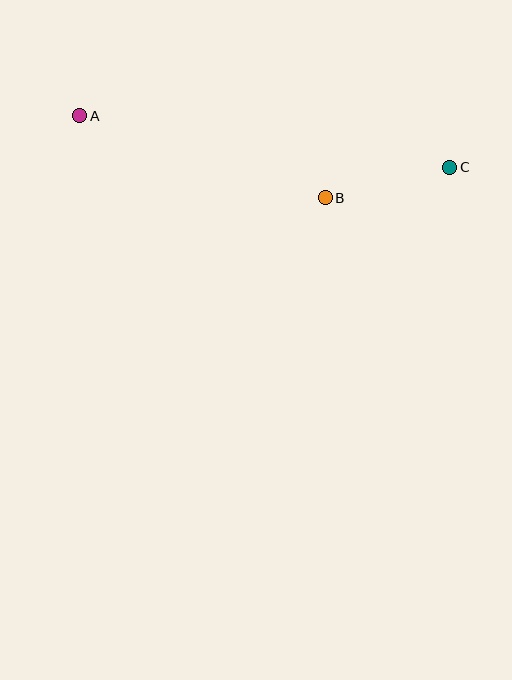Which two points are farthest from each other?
Points A and C are farthest from each other.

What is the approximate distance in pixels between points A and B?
The distance between A and B is approximately 259 pixels.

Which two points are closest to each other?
Points B and C are closest to each other.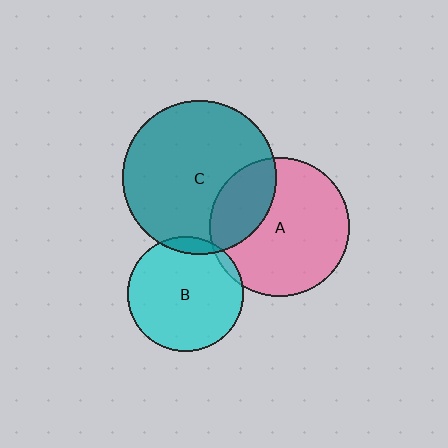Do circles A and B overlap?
Yes.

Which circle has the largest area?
Circle C (teal).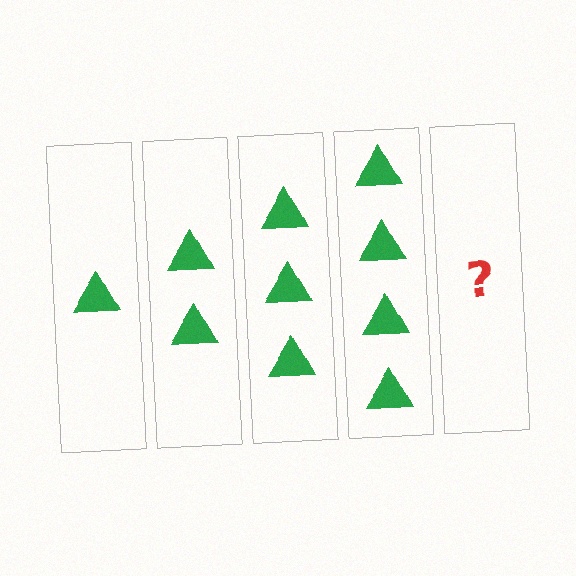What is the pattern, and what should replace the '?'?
The pattern is that each step adds one more triangle. The '?' should be 5 triangles.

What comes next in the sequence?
The next element should be 5 triangles.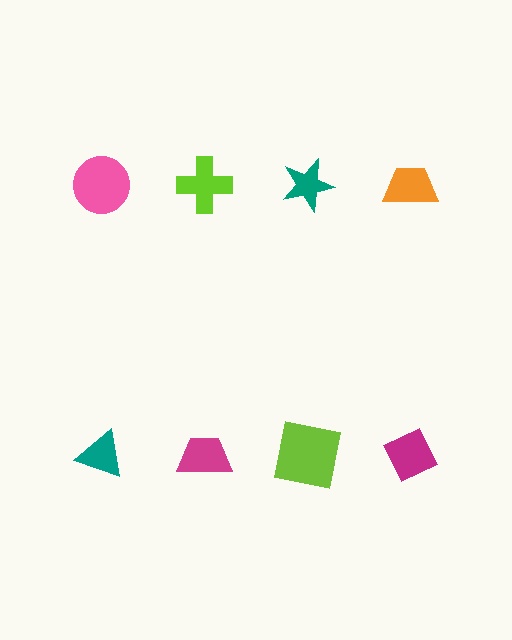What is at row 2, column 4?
A magenta diamond.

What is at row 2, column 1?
A teal triangle.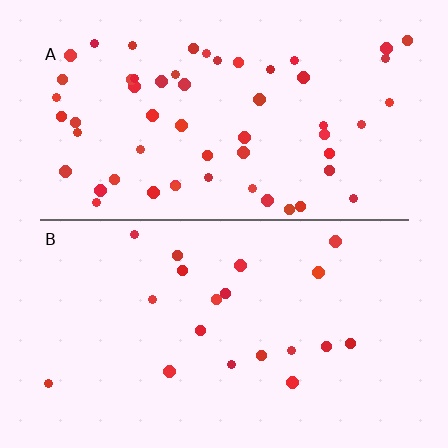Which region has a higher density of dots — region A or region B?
A (the top).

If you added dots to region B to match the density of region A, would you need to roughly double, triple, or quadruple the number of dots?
Approximately triple.